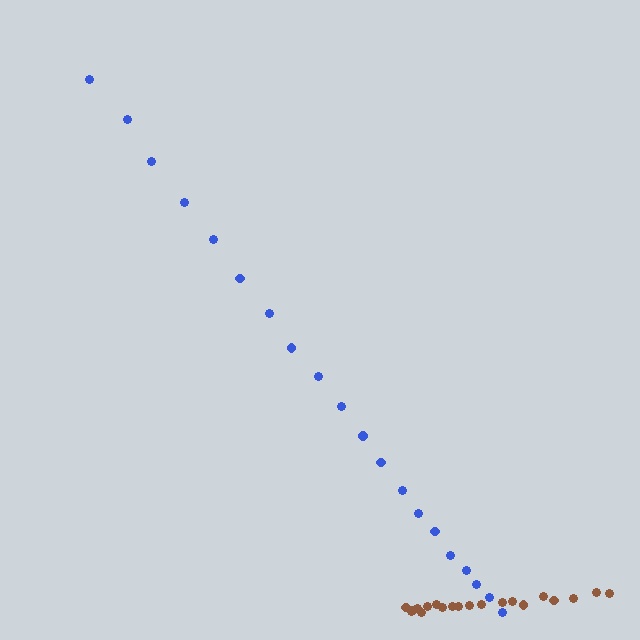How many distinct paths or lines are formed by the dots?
There are 2 distinct paths.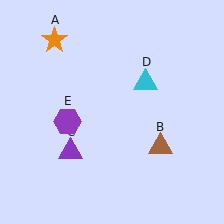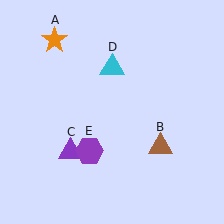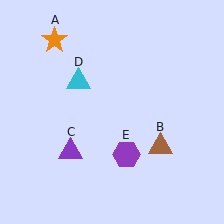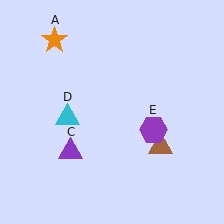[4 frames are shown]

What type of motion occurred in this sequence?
The cyan triangle (object D), purple hexagon (object E) rotated counterclockwise around the center of the scene.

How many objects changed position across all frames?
2 objects changed position: cyan triangle (object D), purple hexagon (object E).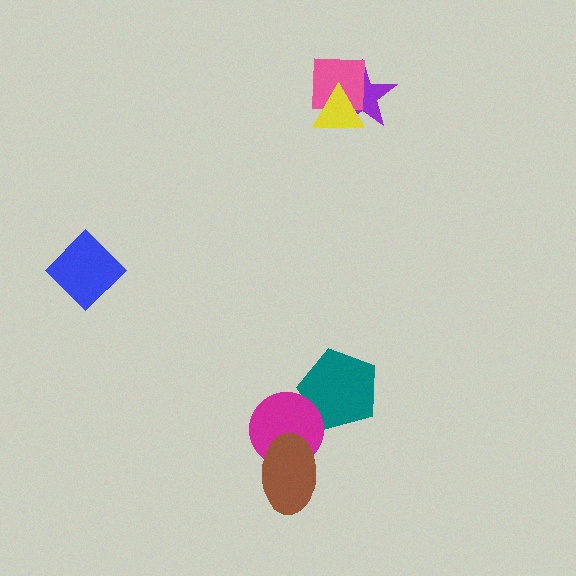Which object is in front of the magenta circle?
The brown ellipse is in front of the magenta circle.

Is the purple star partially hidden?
Yes, it is partially covered by another shape.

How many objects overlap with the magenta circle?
2 objects overlap with the magenta circle.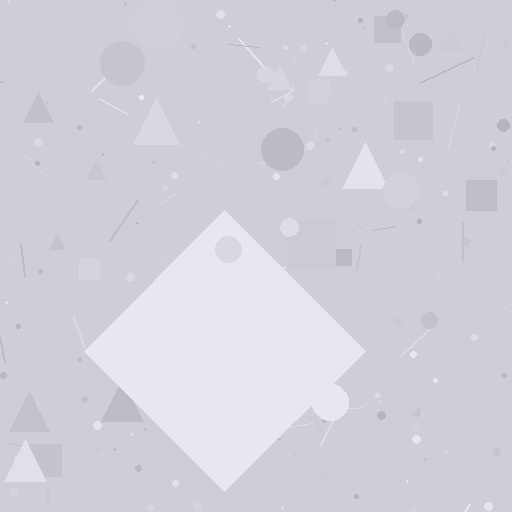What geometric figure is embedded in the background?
A diamond is embedded in the background.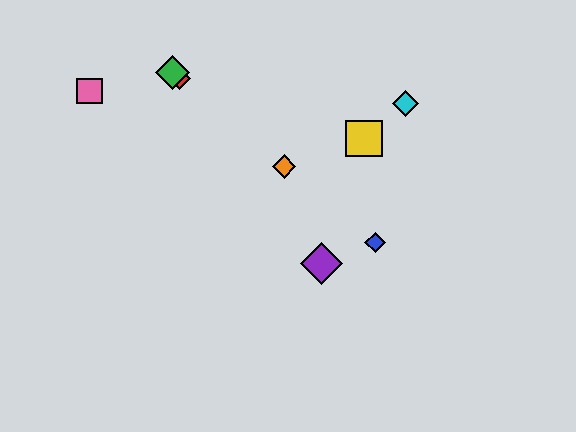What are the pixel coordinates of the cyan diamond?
The cyan diamond is at (406, 104).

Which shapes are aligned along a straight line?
The red diamond, the blue diamond, the green diamond, the orange diamond are aligned along a straight line.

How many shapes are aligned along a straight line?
4 shapes (the red diamond, the blue diamond, the green diamond, the orange diamond) are aligned along a straight line.